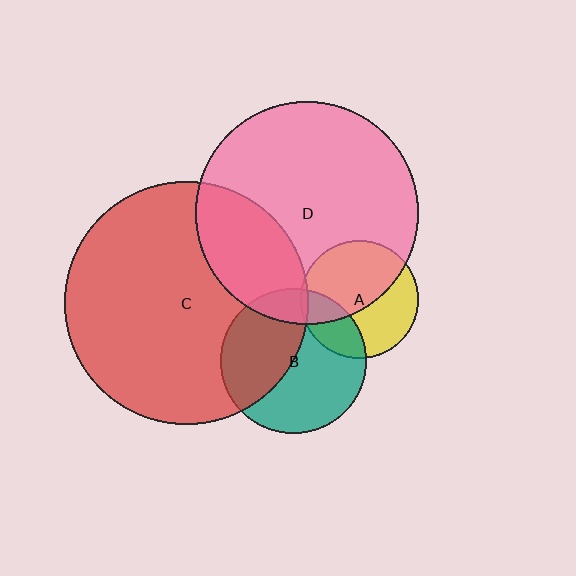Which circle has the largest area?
Circle C (red).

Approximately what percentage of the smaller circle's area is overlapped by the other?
Approximately 5%.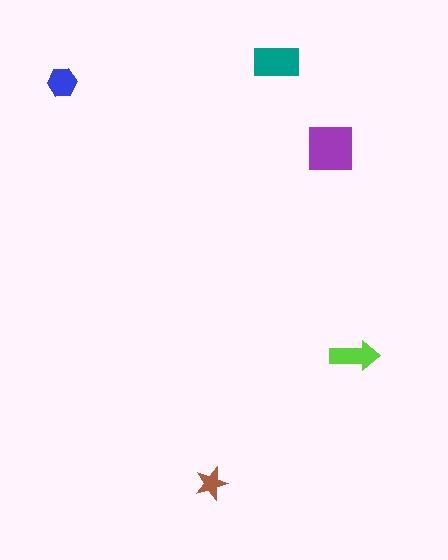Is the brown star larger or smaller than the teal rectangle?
Smaller.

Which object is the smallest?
The brown star.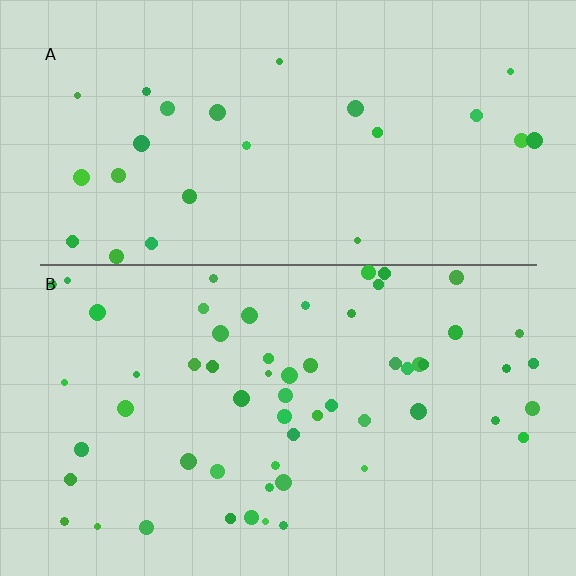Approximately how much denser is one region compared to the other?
Approximately 2.3× — region B over region A.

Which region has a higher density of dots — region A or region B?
B (the bottom).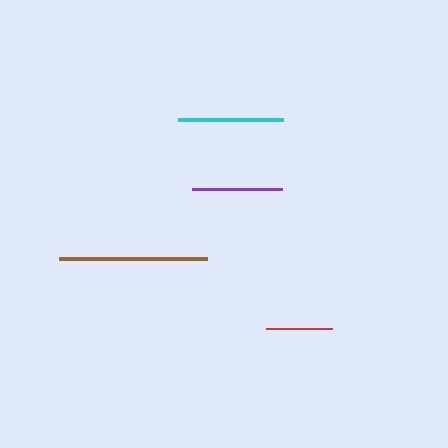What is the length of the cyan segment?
The cyan segment is approximately 105 pixels long.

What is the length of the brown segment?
The brown segment is approximately 148 pixels long.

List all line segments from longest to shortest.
From longest to shortest: brown, cyan, purple, red.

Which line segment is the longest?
The brown line is the longest at approximately 148 pixels.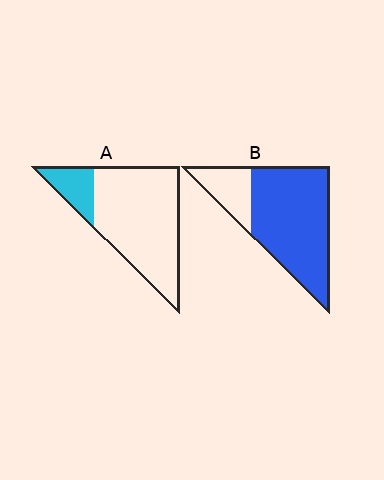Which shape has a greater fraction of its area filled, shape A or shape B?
Shape B.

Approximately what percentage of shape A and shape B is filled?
A is approximately 20% and B is approximately 80%.